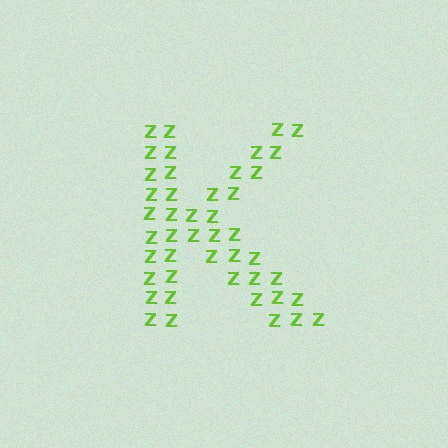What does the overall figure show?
The overall figure shows the letter K.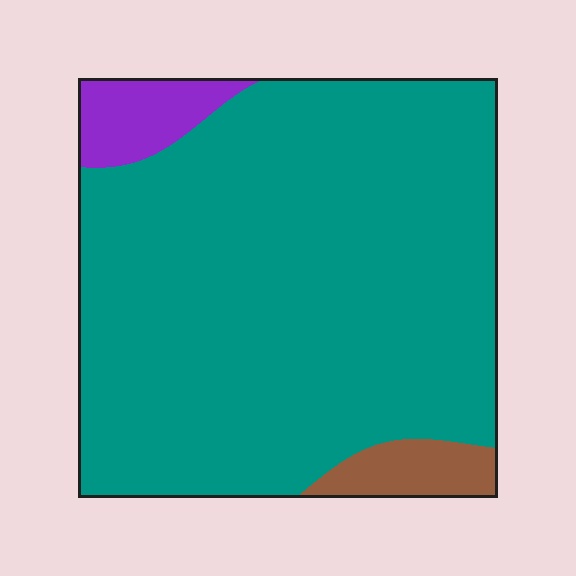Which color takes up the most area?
Teal, at roughly 90%.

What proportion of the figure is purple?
Purple covers 6% of the figure.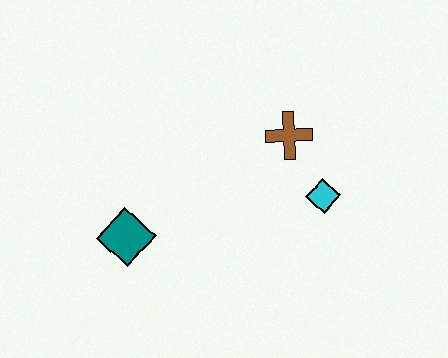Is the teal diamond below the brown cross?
Yes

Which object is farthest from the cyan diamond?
The teal diamond is farthest from the cyan diamond.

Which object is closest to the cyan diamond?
The brown cross is closest to the cyan diamond.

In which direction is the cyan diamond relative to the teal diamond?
The cyan diamond is to the right of the teal diamond.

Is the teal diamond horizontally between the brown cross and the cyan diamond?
No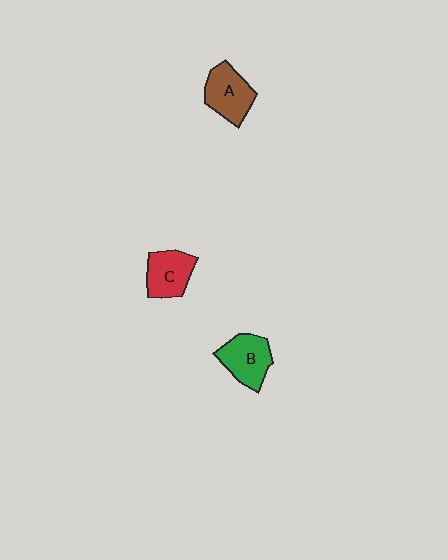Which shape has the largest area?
Shape B (green).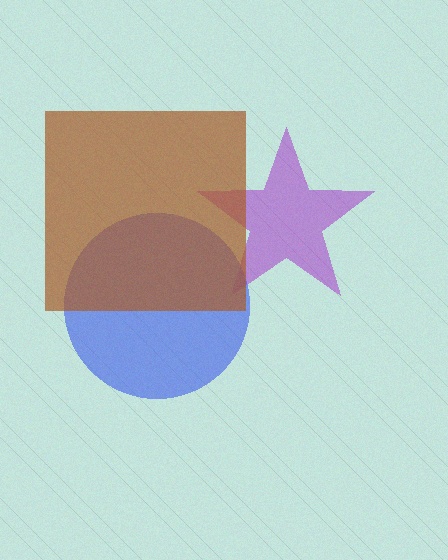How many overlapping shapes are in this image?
There are 3 overlapping shapes in the image.